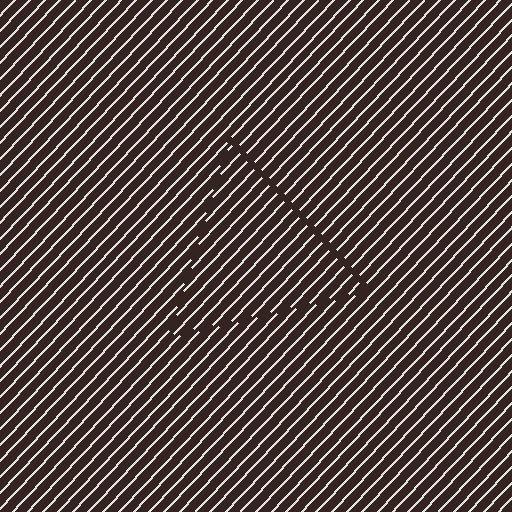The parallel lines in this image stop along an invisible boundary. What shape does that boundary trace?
An illusory triangle. The interior of the shape contains the same grating, shifted by half a period — the contour is defined by the phase discontinuity where line-ends from the inner and outer gratings abut.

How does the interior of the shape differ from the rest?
The interior of the shape contains the same grating, shifted by half a period — the contour is defined by the phase discontinuity where line-ends from the inner and outer gratings abut.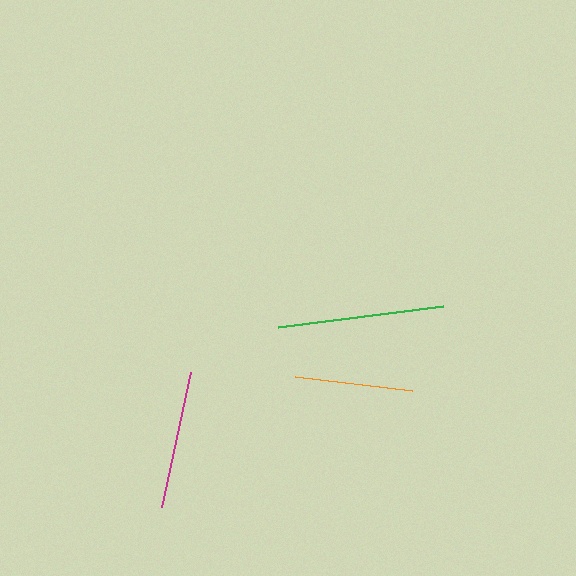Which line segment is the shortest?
The orange line is the shortest at approximately 118 pixels.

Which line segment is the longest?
The green line is the longest at approximately 166 pixels.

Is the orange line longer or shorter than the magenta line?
The magenta line is longer than the orange line.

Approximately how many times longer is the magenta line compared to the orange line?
The magenta line is approximately 1.2 times the length of the orange line.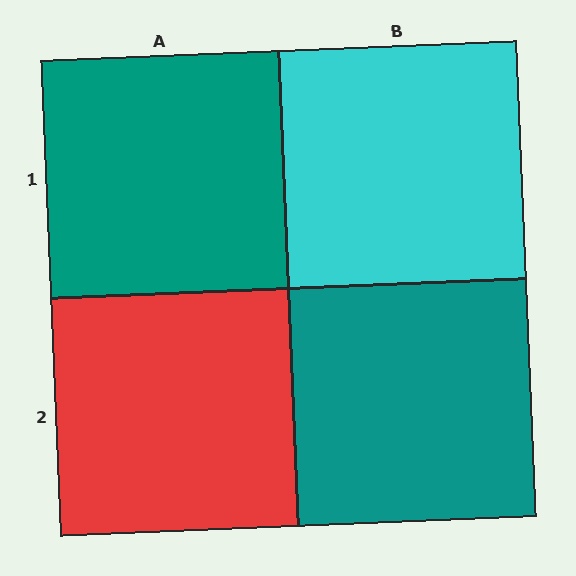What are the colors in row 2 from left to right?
Red, teal.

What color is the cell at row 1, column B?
Cyan.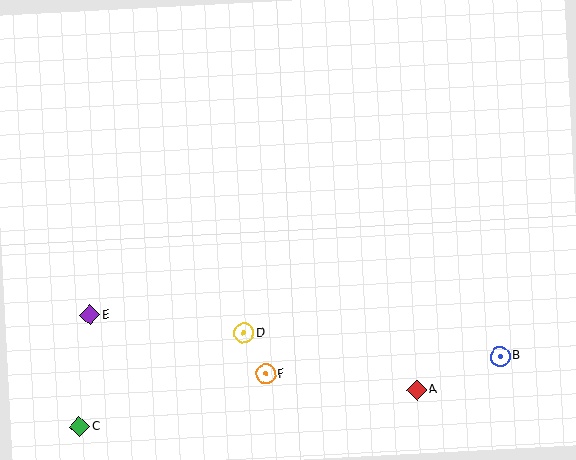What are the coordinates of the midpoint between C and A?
The midpoint between C and A is at (248, 408).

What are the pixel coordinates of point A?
Point A is at (417, 390).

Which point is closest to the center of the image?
Point D at (244, 333) is closest to the center.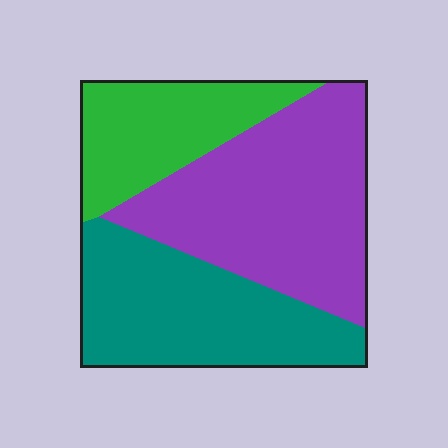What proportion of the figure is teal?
Teal takes up about one third (1/3) of the figure.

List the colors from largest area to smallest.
From largest to smallest: purple, teal, green.